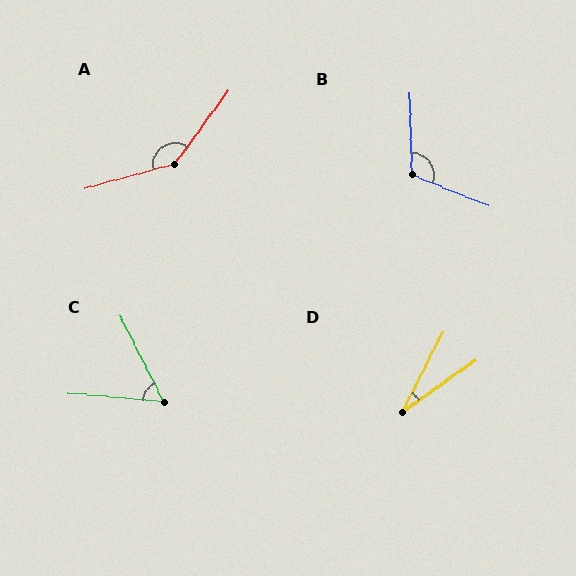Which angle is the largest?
A, at approximately 141 degrees.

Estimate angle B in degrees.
Approximately 114 degrees.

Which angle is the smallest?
D, at approximately 28 degrees.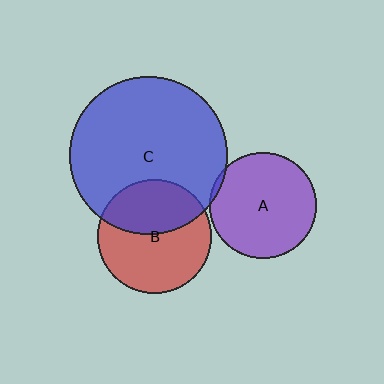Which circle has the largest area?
Circle C (blue).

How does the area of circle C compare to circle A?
Approximately 2.2 times.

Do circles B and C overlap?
Yes.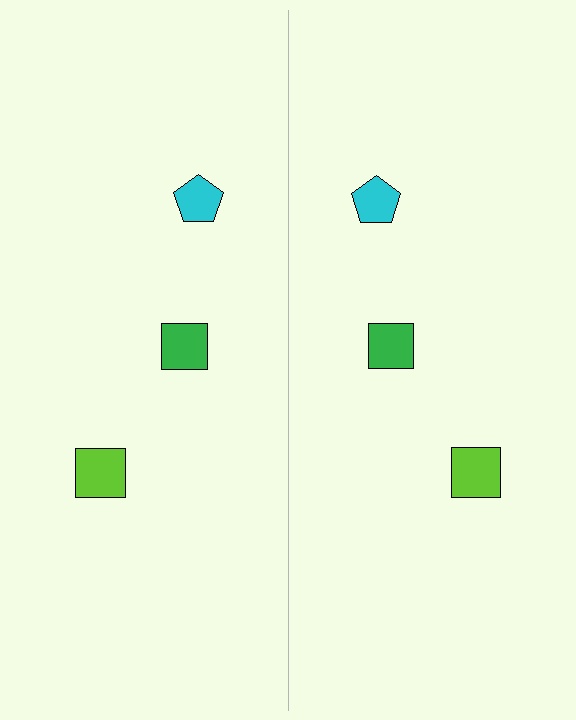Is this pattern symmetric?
Yes, this pattern has bilateral (reflection) symmetry.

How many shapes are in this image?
There are 6 shapes in this image.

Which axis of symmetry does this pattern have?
The pattern has a vertical axis of symmetry running through the center of the image.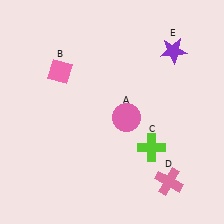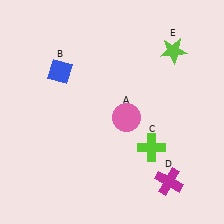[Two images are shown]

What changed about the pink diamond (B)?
In Image 1, B is pink. In Image 2, it changed to blue.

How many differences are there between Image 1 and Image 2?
There are 3 differences between the two images.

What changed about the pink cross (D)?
In Image 1, D is pink. In Image 2, it changed to magenta.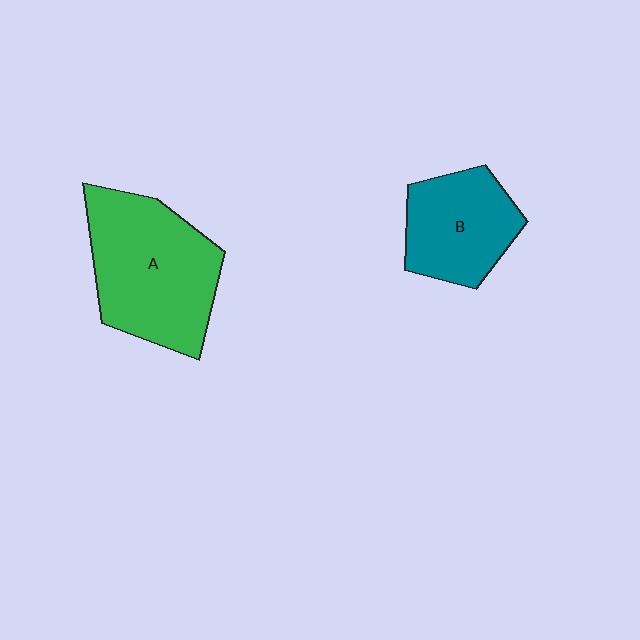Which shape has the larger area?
Shape A (green).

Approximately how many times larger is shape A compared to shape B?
Approximately 1.5 times.